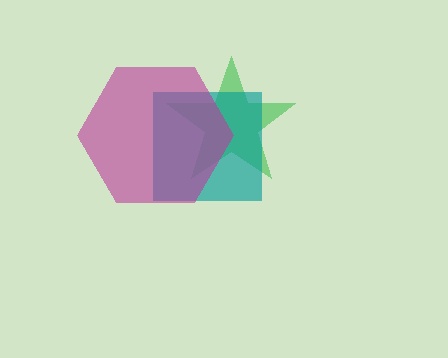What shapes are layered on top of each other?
The layered shapes are: a green star, a teal square, a magenta hexagon.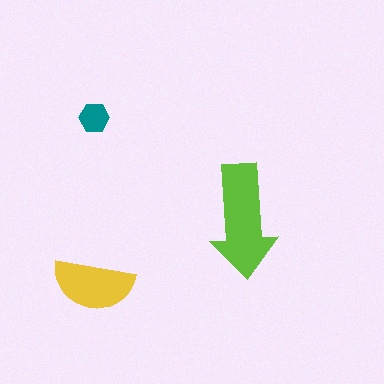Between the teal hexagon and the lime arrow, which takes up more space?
The lime arrow.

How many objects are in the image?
There are 3 objects in the image.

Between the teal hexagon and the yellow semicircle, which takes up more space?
The yellow semicircle.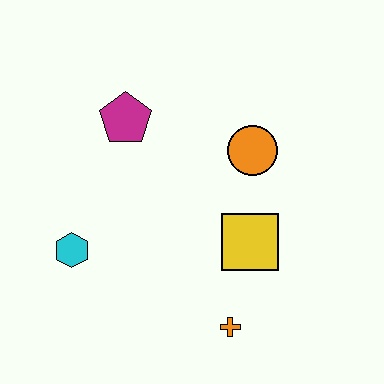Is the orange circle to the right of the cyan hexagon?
Yes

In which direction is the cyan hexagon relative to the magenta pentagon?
The cyan hexagon is below the magenta pentagon.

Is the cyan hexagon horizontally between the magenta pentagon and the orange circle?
No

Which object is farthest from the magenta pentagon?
The orange cross is farthest from the magenta pentagon.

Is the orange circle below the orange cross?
No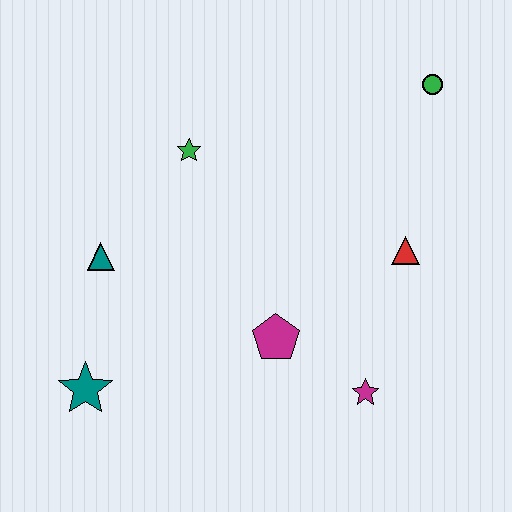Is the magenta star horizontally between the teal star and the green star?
No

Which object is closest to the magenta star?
The magenta pentagon is closest to the magenta star.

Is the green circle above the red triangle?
Yes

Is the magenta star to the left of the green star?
No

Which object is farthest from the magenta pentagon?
The green circle is farthest from the magenta pentagon.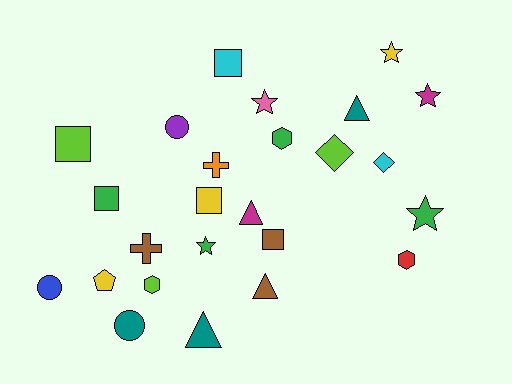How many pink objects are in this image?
There is 1 pink object.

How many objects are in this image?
There are 25 objects.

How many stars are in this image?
There are 5 stars.